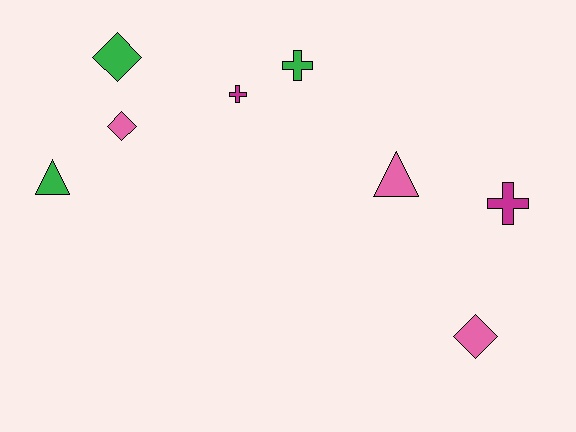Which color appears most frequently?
Pink, with 3 objects.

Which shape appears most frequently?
Diamond, with 3 objects.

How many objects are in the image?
There are 8 objects.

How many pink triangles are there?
There is 1 pink triangle.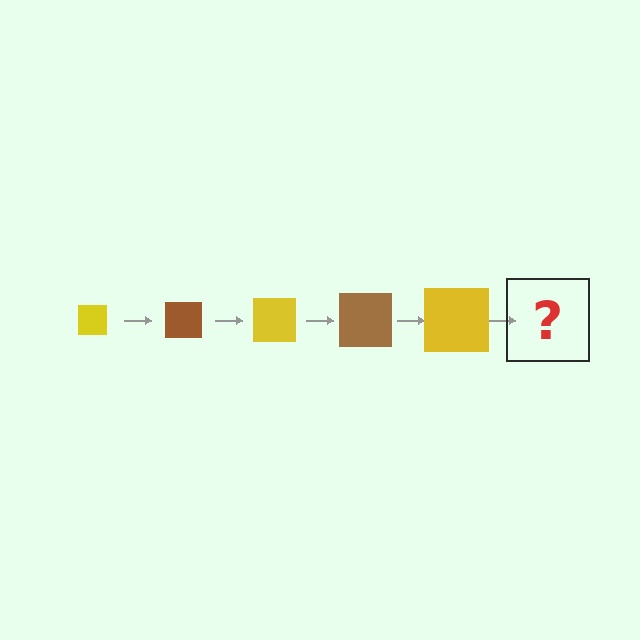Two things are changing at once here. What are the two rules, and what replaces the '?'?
The two rules are that the square grows larger each step and the color cycles through yellow and brown. The '?' should be a brown square, larger than the previous one.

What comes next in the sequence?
The next element should be a brown square, larger than the previous one.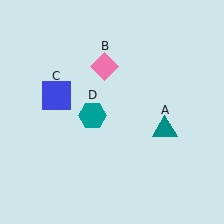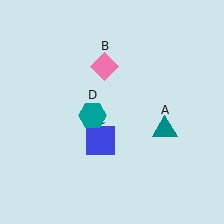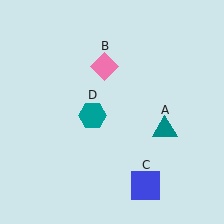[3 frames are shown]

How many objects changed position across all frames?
1 object changed position: blue square (object C).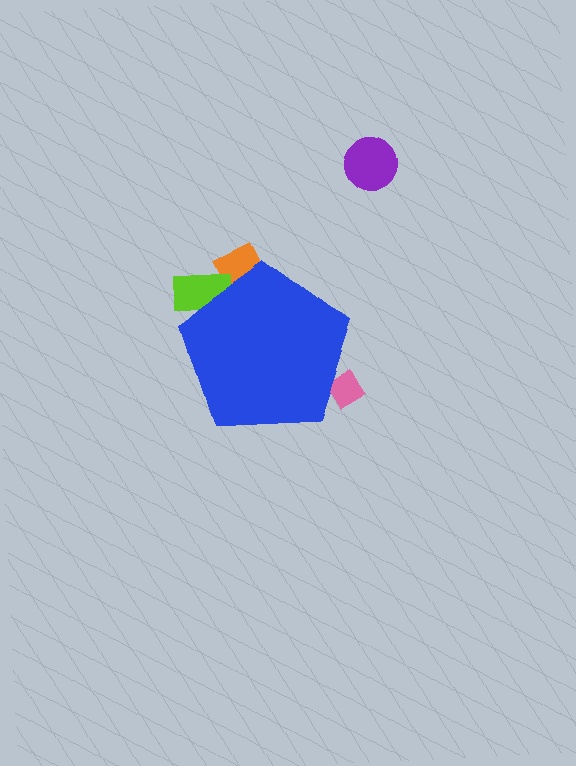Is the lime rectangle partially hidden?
Yes, the lime rectangle is partially hidden behind the blue pentagon.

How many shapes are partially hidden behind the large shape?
3 shapes are partially hidden.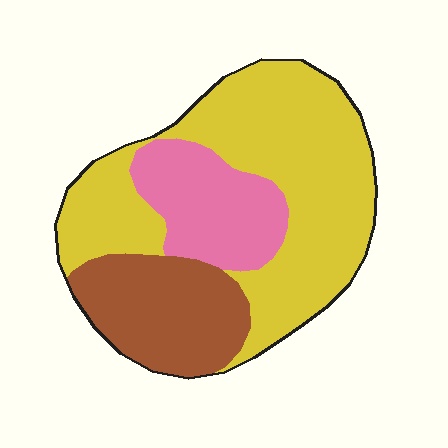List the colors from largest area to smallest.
From largest to smallest: yellow, brown, pink.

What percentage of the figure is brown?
Brown covers 23% of the figure.